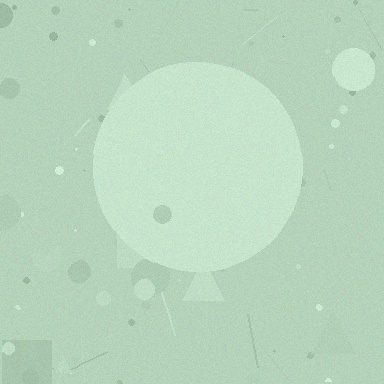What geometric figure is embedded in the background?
A circle is embedded in the background.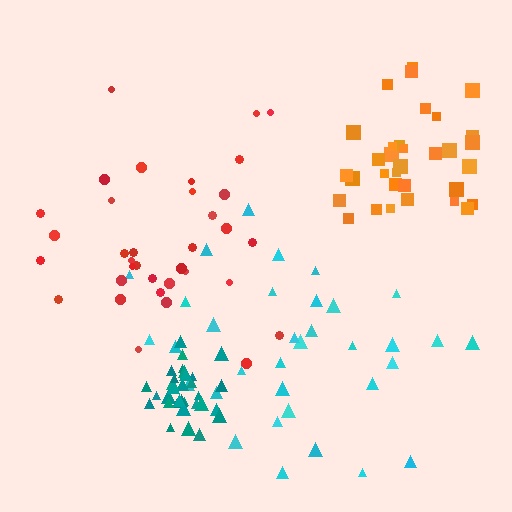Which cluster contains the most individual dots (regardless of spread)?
Red (35).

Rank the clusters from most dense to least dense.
teal, orange, cyan, red.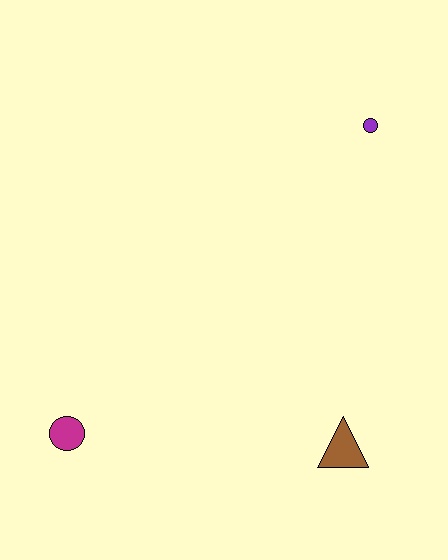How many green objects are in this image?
There are no green objects.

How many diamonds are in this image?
There are no diamonds.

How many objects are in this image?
There are 3 objects.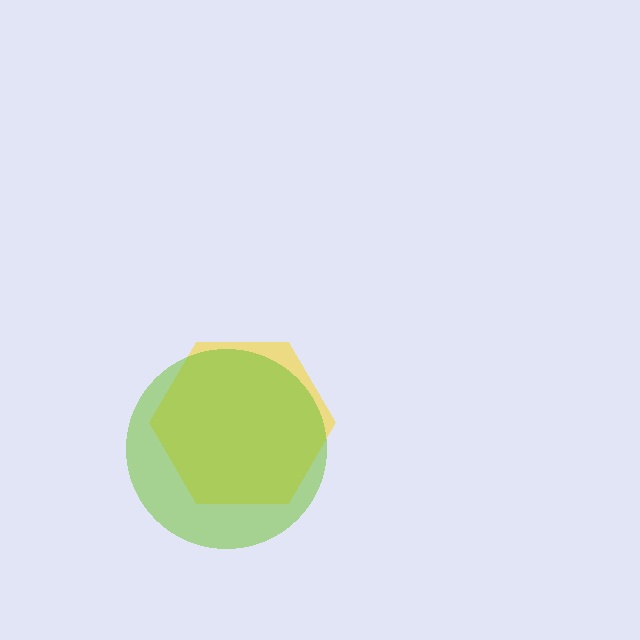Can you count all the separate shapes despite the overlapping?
Yes, there are 2 separate shapes.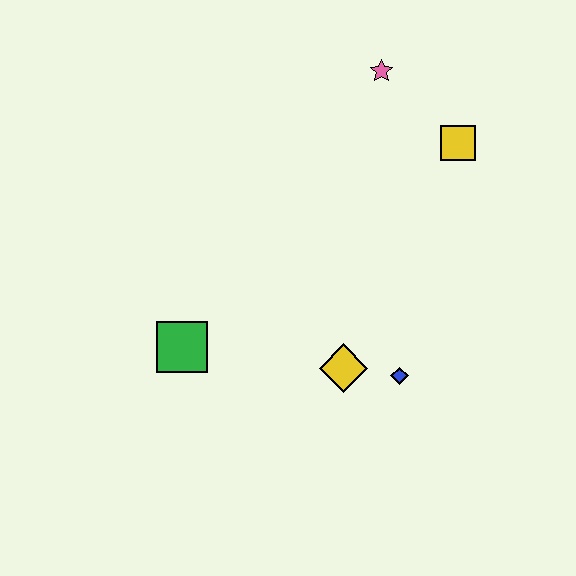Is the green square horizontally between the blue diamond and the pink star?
No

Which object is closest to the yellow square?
The pink star is closest to the yellow square.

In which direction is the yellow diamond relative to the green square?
The yellow diamond is to the right of the green square.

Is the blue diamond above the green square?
No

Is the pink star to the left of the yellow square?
Yes